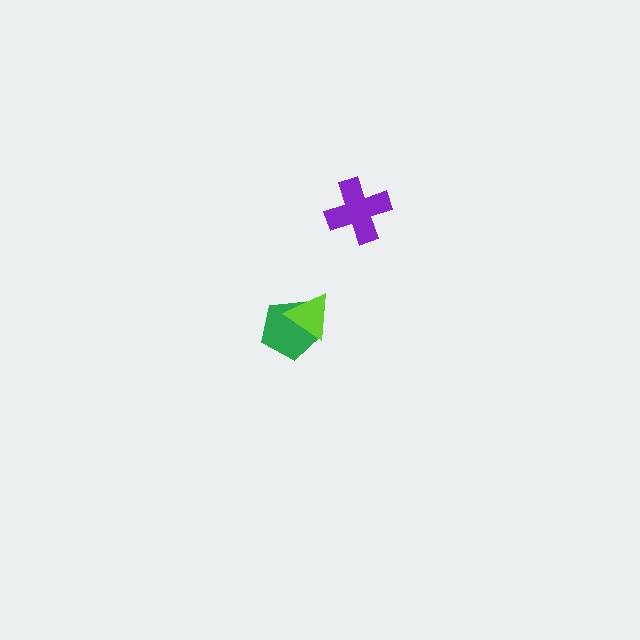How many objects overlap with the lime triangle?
1 object overlaps with the lime triangle.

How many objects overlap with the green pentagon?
1 object overlaps with the green pentagon.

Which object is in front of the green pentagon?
The lime triangle is in front of the green pentagon.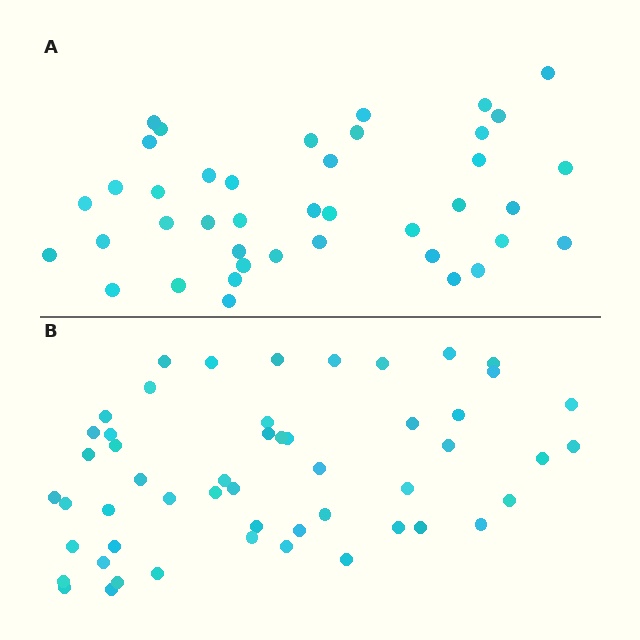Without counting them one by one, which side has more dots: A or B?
Region B (the bottom region) has more dots.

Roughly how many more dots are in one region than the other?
Region B has roughly 12 or so more dots than region A.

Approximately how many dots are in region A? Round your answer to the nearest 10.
About 40 dots. (The exact count is 41, which rounds to 40.)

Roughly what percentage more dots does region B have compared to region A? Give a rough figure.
About 25% more.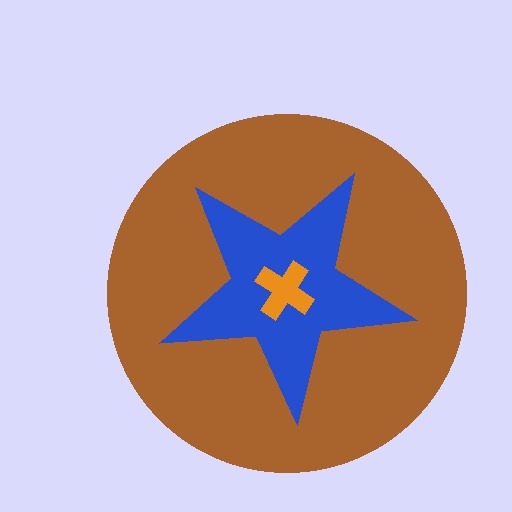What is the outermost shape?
The brown circle.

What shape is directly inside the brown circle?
The blue star.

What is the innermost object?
The orange cross.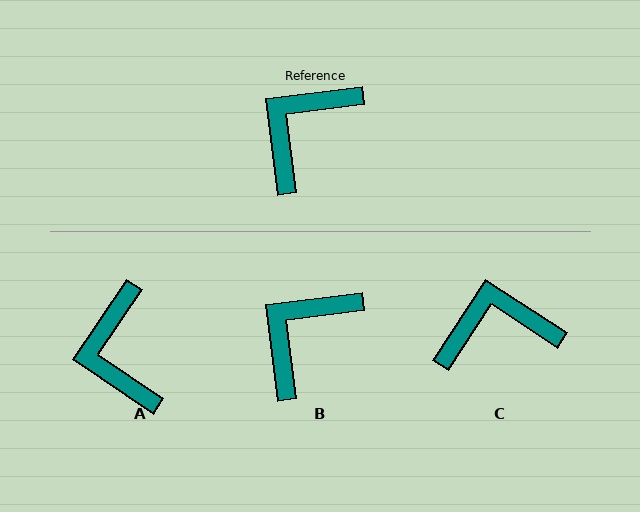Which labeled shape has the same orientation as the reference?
B.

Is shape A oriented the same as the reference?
No, it is off by about 49 degrees.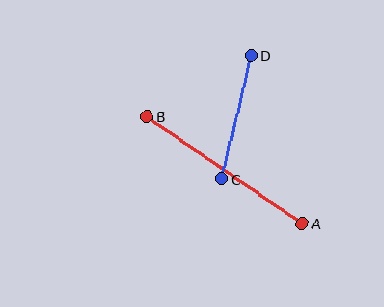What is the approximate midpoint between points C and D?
The midpoint is at approximately (236, 117) pixels.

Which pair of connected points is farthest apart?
Points A and B are farthest apart.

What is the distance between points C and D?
The distance is approximately 127 pixels.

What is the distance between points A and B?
The distance is approximately 188 pixels.